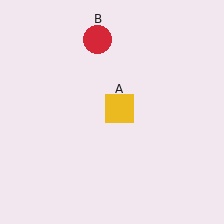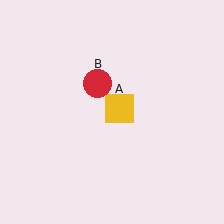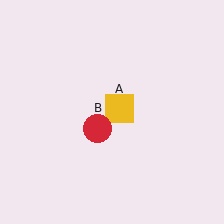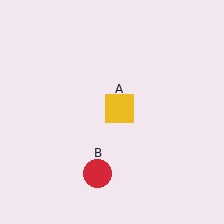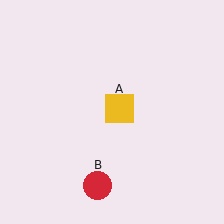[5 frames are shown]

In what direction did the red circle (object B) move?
The red circle (object B) moved down.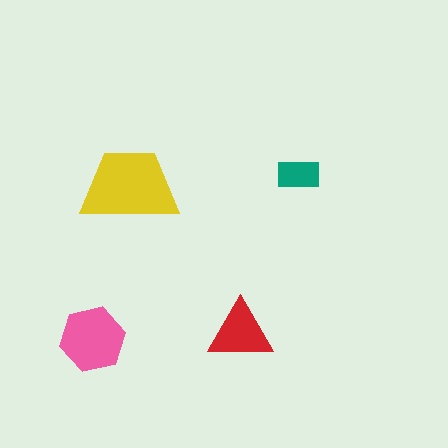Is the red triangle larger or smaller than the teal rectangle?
Larger.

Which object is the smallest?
The teal rectangle.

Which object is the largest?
The yellow trapezoid.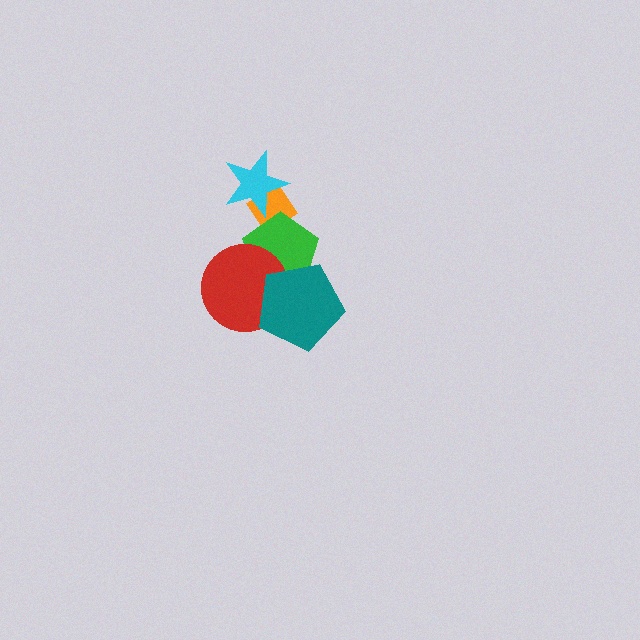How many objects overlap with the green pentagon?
3 objects overlap with the green pentagon.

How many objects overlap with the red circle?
2 objects overlap with the red circle.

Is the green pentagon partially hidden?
Yes, it is partially covered by another shape.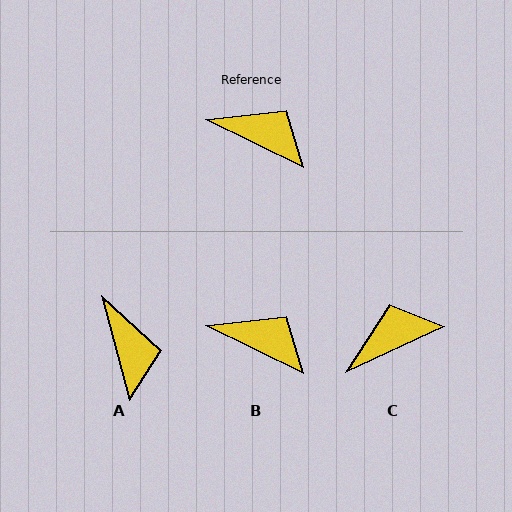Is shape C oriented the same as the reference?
No, it is off by about 51 degrees.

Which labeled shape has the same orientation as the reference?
B.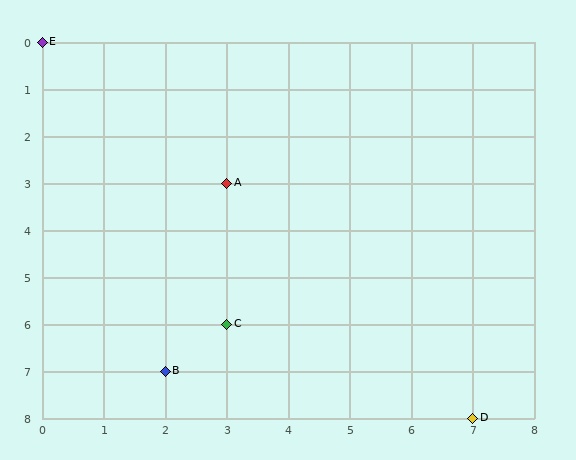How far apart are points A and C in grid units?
Points A and C are 3 rows apart.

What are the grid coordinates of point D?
Point D is at grid coordinates (7, 8).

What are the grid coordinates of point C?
Point C is at grid coordinates (3, 6).